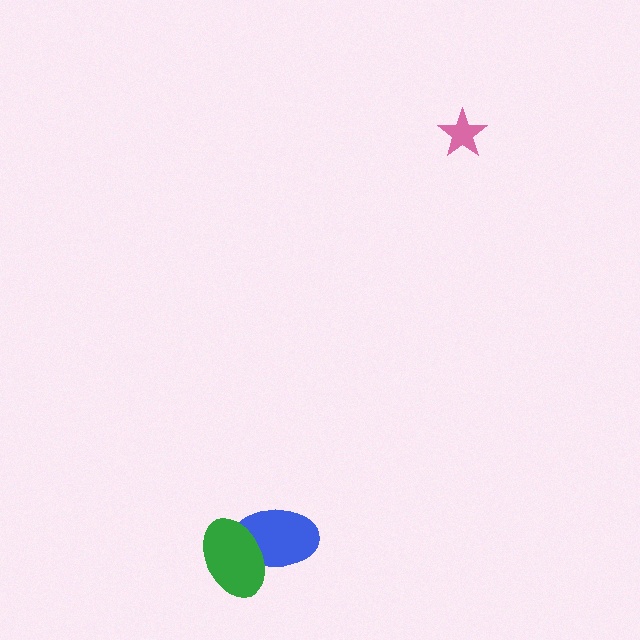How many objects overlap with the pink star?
0 objects overlap with the pink star.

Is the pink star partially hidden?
No, no other shape covers it.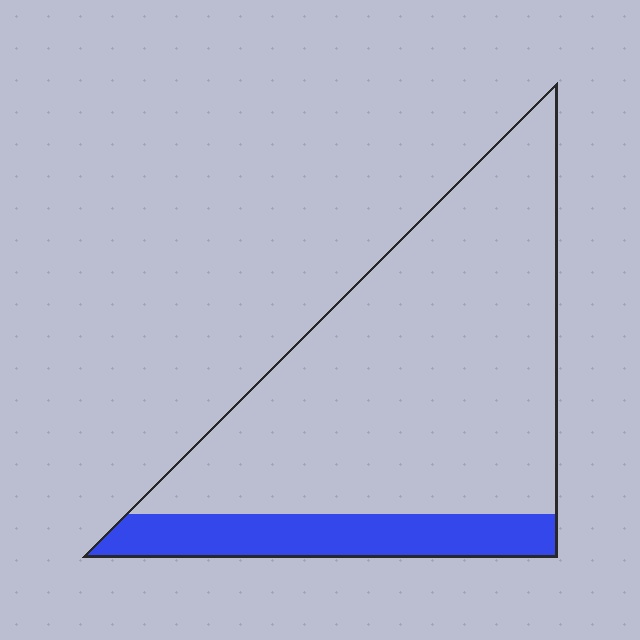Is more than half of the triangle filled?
No.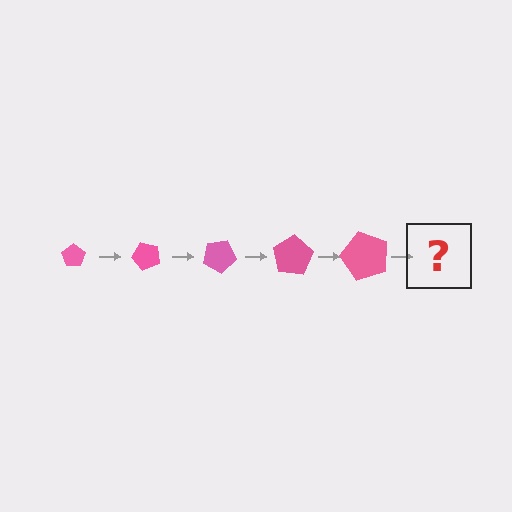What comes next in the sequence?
The next element should be a pentagon, larger than the previous one and rotated 250 degrees from the start.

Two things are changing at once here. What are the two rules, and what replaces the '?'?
The two rules are that the pentagon grows larger each step and it rotates 50 degrees each step. The '?' should be a pentagon, larger than the previous one and rotated 250 degrees from the start.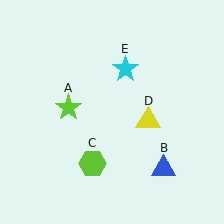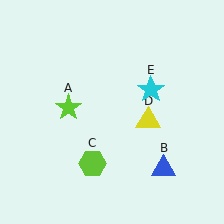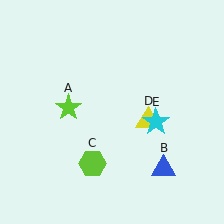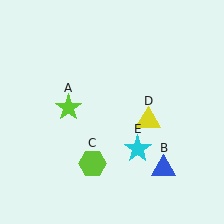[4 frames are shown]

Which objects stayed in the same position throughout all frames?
Lime star (object A) and blue triangle (object B) and lime hexagon (object C) and yellow triangle (object D) remained stationary.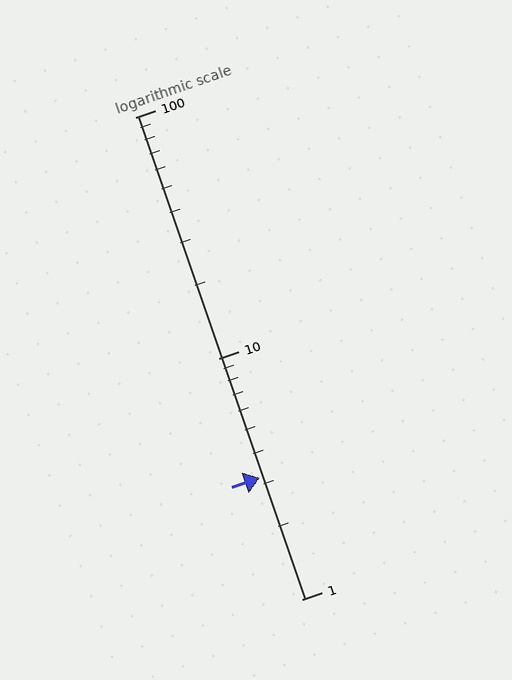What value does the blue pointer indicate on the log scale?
The pointer indicates approximately 3.2.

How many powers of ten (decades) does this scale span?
The scale spans 2 decades, from 1 to 100.